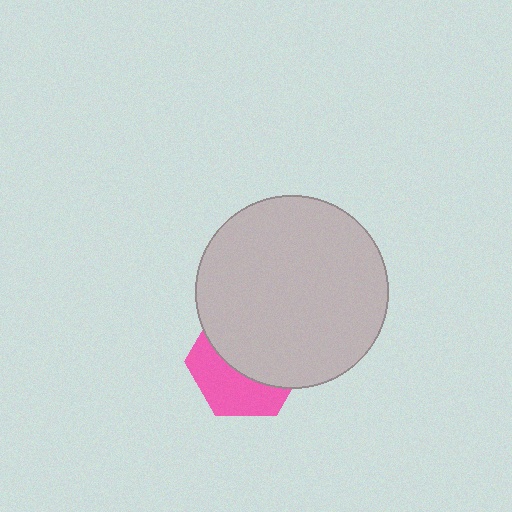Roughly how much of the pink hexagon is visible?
A small part of it is visible (roughly 41%).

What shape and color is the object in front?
The object in front is a light gray circle.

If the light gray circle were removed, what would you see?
You would see the complete pink hexagon.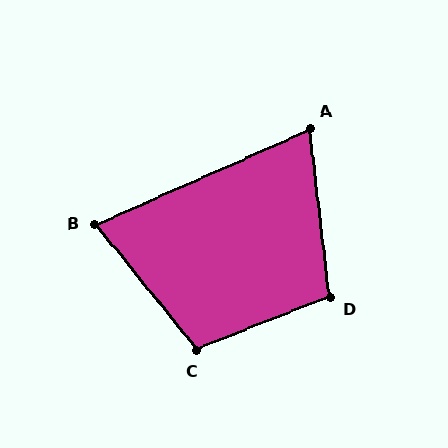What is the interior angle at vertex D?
Approximately 105 degrees (obtuse).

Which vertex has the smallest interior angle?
A, at approximately 73 degrees.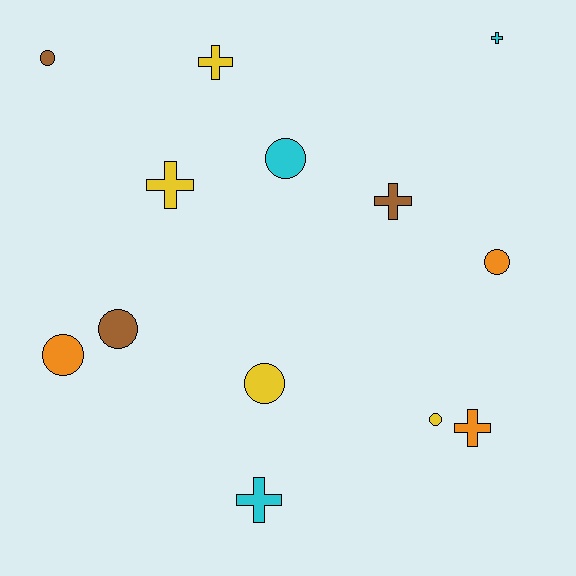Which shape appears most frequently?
Circle, with 7 objects.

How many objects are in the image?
There are 13 objects.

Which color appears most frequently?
Yellow, with 4 objects.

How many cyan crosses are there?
There are 2 cyan crosses.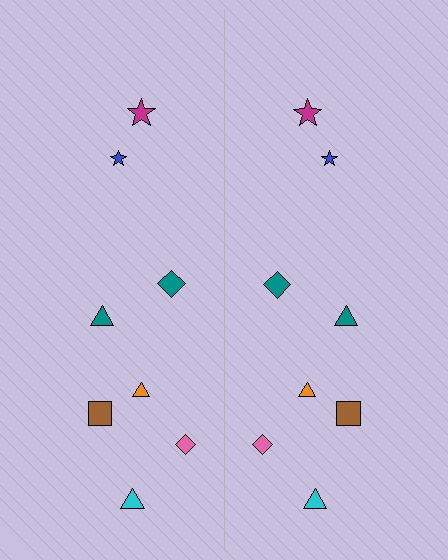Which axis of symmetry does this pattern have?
The pattern has a vertical axis of symmetry running through the center of the image.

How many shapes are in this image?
There are 16 shapes in this image.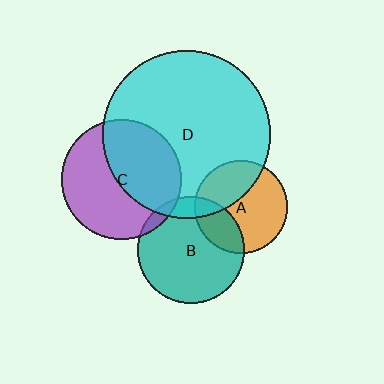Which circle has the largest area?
Circle D (cyan).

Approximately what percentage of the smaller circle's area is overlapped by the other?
Approximately 10%.